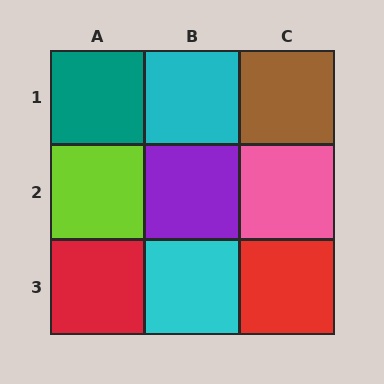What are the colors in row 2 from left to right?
Lime, purple, pink.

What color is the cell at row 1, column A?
Teal.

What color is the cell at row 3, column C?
Red.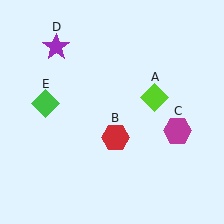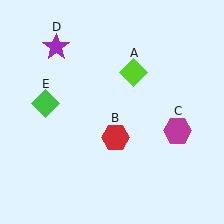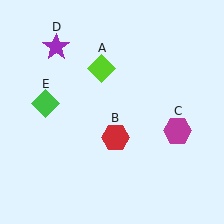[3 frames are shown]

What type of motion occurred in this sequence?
The lime diamond (object A) rotated counterclockwise around the center of the scene.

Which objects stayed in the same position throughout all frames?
Red hexagon (object B) and magenta hexagon (object C) and purple star (object D) and green diamond (object E) remained stationary.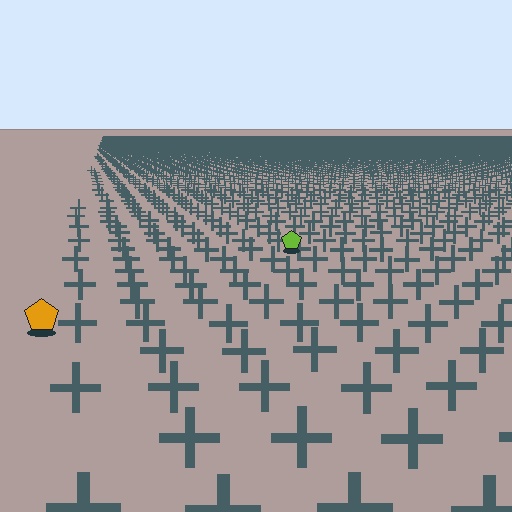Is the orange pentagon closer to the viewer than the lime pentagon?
Yes. The orange pentagon is closer — you can tell from the texture gradient: the ground texture is coarser near it.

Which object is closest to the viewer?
The orange pentagon is closest. The texture marks near it are larger and more spread out.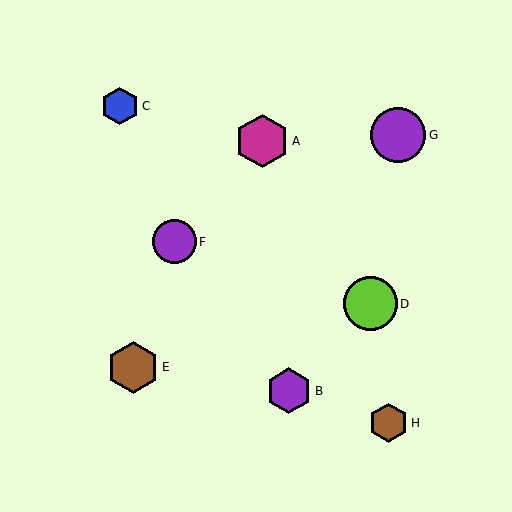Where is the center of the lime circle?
The center of the lime circle is at (370, 304).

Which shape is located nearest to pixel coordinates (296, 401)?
The purple hexagon (labeled B) at (289, 391) is nearest to that location.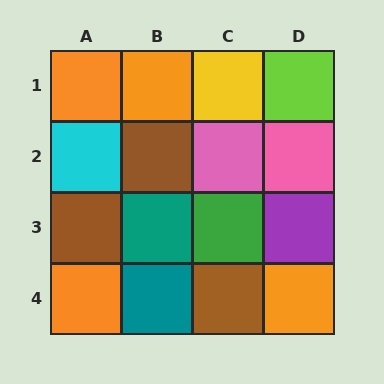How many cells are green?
1 cell is green.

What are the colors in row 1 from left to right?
Orange, orange, yellow, lime.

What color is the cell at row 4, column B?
Teal.